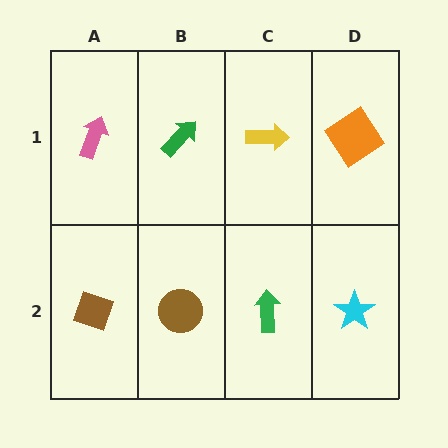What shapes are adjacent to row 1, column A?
A brown diamond (row 2, column A), a green arrow (row 1, column B).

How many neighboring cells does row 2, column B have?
3.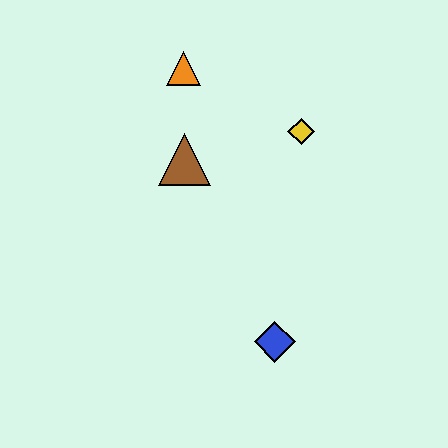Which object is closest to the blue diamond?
The brown triangle is closest to the blue diamond.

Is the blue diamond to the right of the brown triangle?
Yes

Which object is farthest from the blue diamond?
The orange triangle is farthest from the blue diamond.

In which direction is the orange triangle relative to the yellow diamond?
The orange triangle is to the left of the yellow diamond.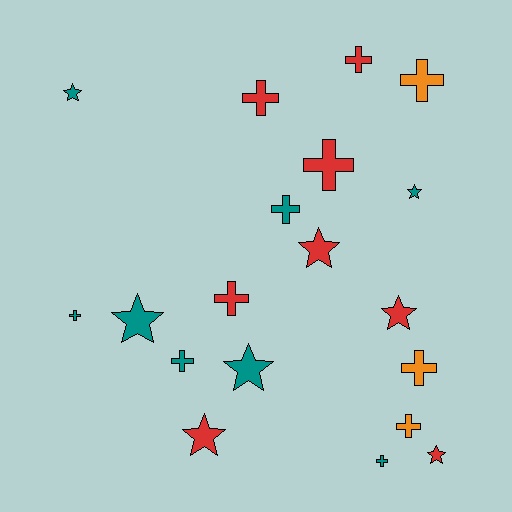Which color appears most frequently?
Teal, with 8 objects.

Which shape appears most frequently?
Cross, with 11 objects.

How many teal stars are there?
There are 4 teal stars.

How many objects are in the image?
There are 19 objects.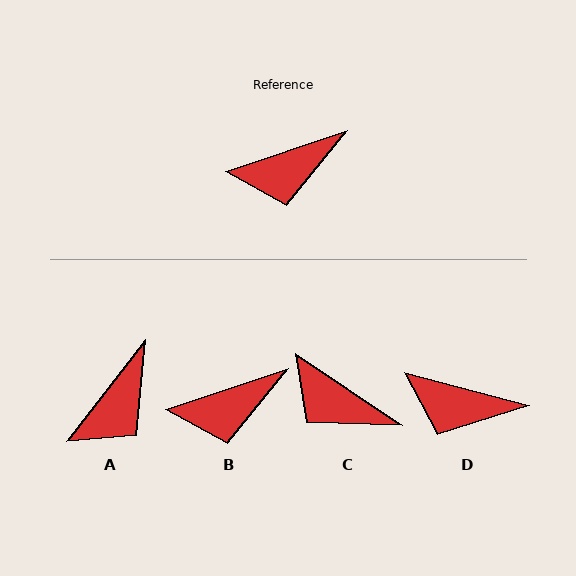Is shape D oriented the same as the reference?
No, it is off by about 34 degrees.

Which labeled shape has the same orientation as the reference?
B.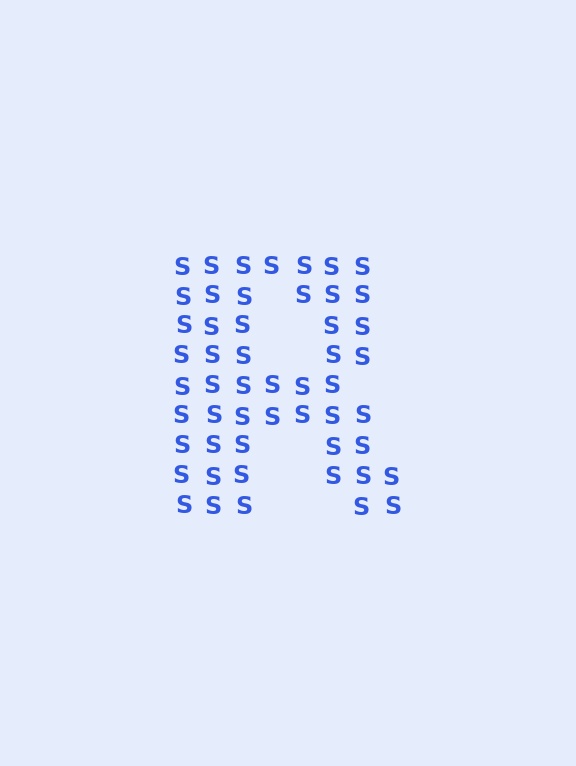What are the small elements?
The small elements are letter S's.